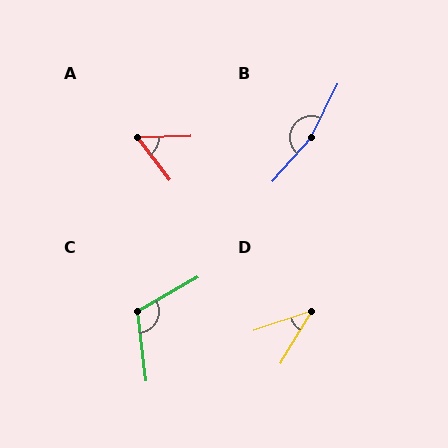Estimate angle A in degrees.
Approximately 54 degrees.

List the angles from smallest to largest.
D (40°), A (54°), C (113°), B (165°).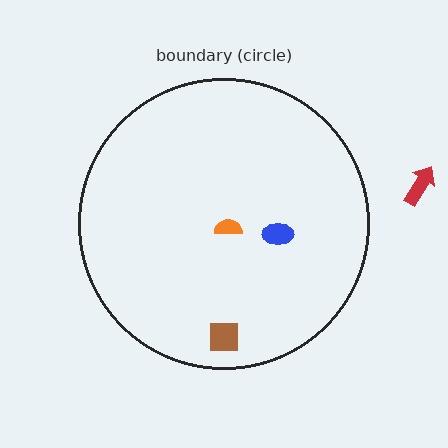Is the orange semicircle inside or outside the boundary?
Inside.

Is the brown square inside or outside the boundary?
Inside.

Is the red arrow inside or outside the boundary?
Outside.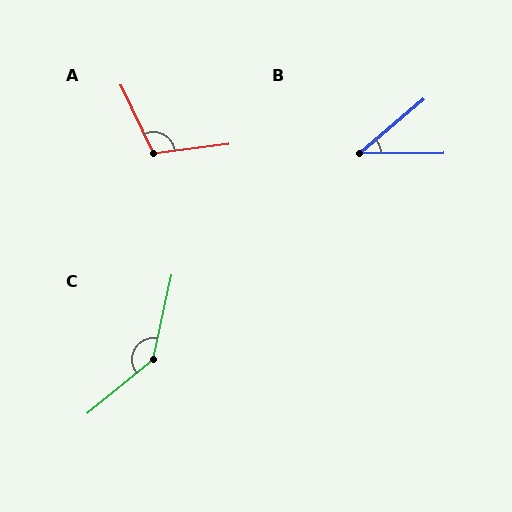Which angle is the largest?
C, at approximately 142 degrees.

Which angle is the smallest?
B, at approximately 40 degrees.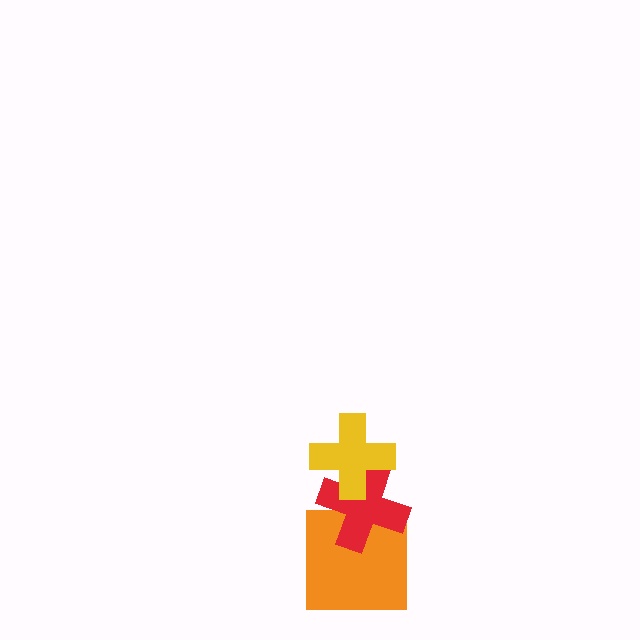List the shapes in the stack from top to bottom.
From top to bottom: the yellow cross, the red cross, the orange square.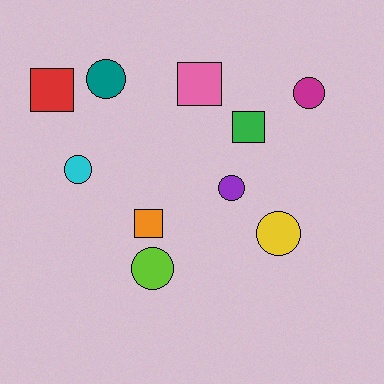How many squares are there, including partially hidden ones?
There are 4 squares.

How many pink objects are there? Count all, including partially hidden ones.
There is 1 pink object.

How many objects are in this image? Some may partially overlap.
There are 10 objects.